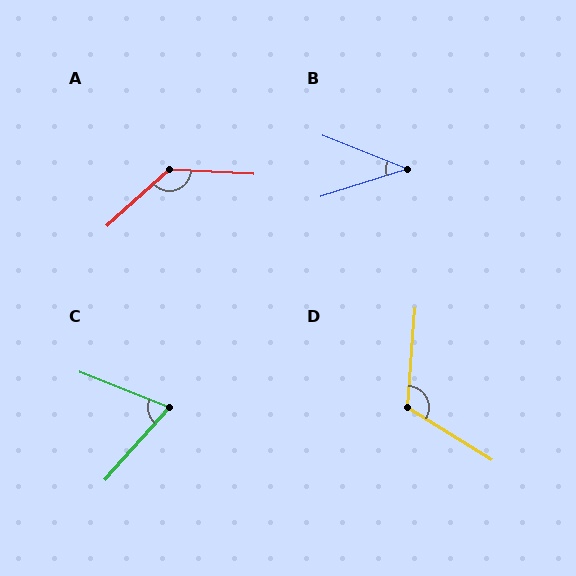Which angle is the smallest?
B, at approximately 39 degrees.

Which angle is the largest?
A, at approximately 135 degrees.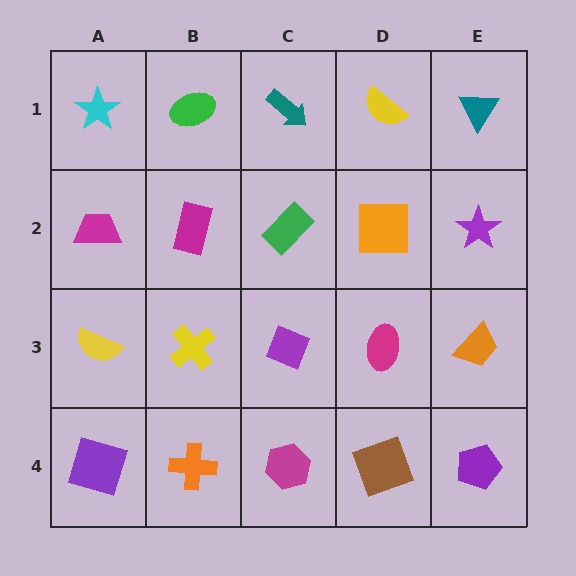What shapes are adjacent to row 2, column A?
A cyan star (row 1, column A), a yellow semicircle (row 3, column A), a magenta rectangle (row 2, column B).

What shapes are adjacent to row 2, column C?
A teal arrow (row 1, column C), a purple diamond (row 3, column C), a magenta rectangle (row 2, column B), an orange square (row 2, column D).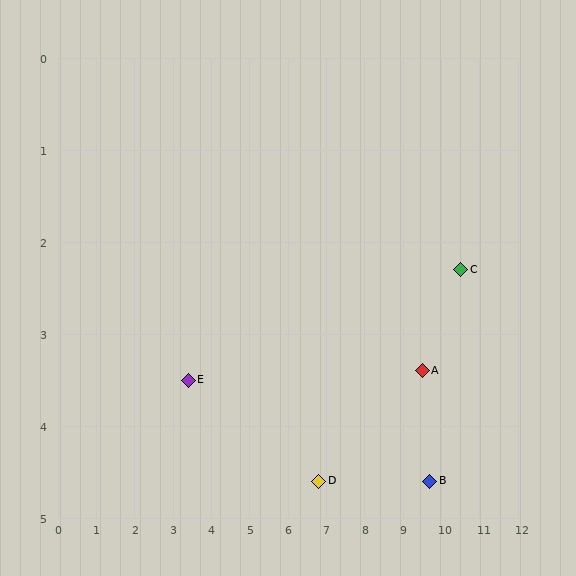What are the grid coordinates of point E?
Point E is at approximately (3.4, 3.5).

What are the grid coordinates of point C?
Point C is at approximately (10.5, 2.3).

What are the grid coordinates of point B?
Point B is at approximately (9.7, 4.6).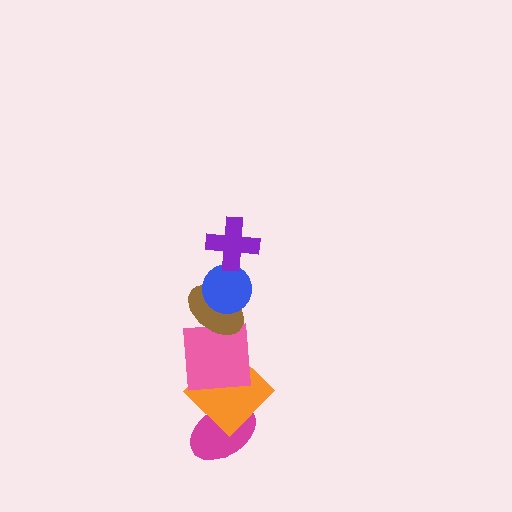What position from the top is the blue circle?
The blue circle is 2nd from the top.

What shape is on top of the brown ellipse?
The blue circle is on top of the brown ellipse.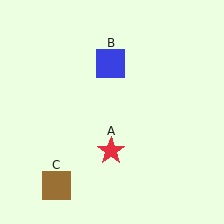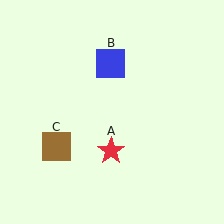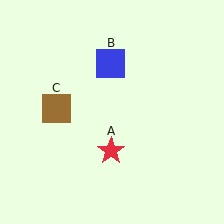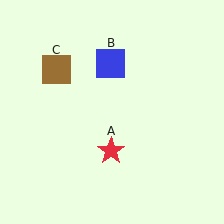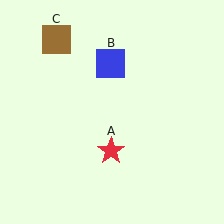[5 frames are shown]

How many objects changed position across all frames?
1 object changed position: brown square (object C).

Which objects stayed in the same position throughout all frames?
Red star (object A) and blue square (object B) remained stationary.